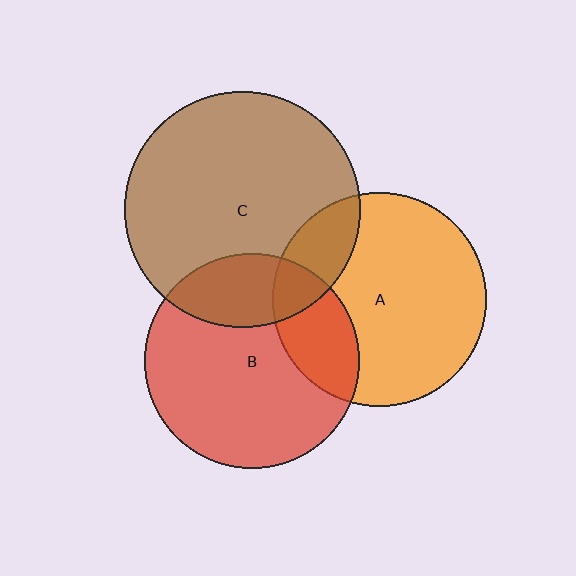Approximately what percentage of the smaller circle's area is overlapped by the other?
Approximately 25%.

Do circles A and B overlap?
Yes.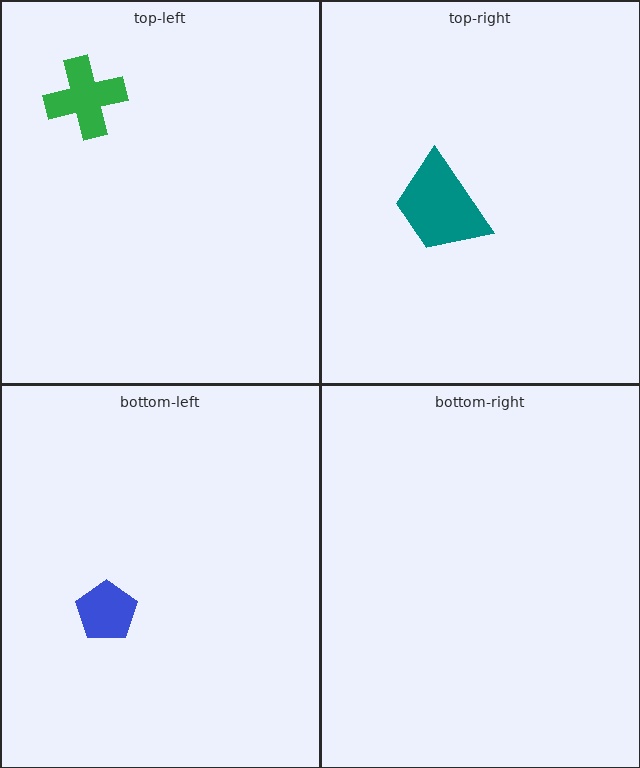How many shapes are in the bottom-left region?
1.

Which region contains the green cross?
The top-left region.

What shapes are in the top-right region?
The teal trapezoid.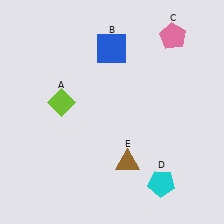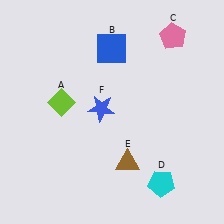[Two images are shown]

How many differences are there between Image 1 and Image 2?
There is 1 difference between the two images.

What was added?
A blue star (F) was added in Image 2.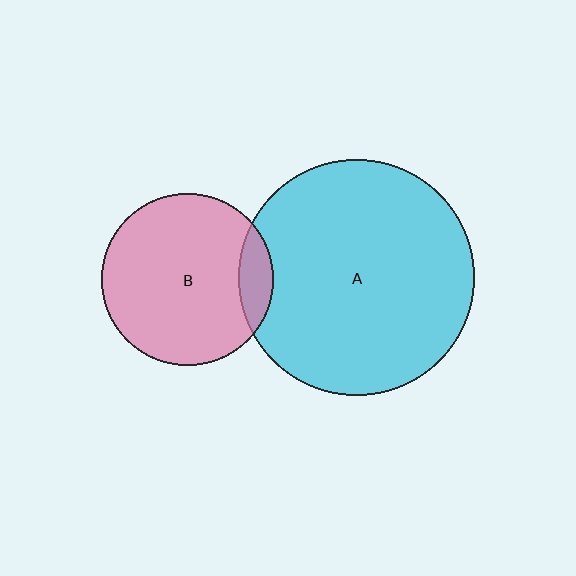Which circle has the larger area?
Circle A (cyan).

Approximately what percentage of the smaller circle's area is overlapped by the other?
Approximately 10%.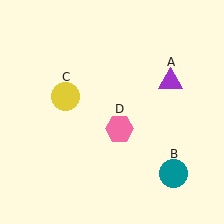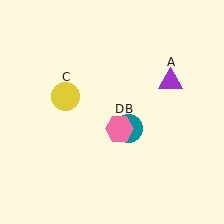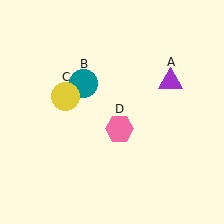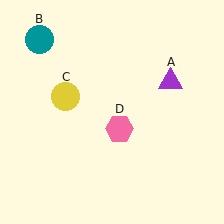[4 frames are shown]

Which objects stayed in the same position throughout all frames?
Purple triangle (object A) and yellow circle (object C) and pink hexagon (object D) remained stationary.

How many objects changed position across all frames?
1 object changed position: teal circle (object B).